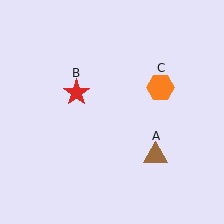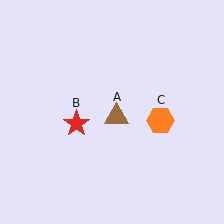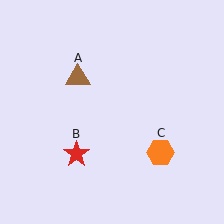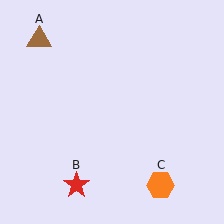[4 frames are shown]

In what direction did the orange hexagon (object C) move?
The orange hexagon (object C) moved down.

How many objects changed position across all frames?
3 objects changed position: brown triangle (object A), red star (object B), orange hexagon (object C).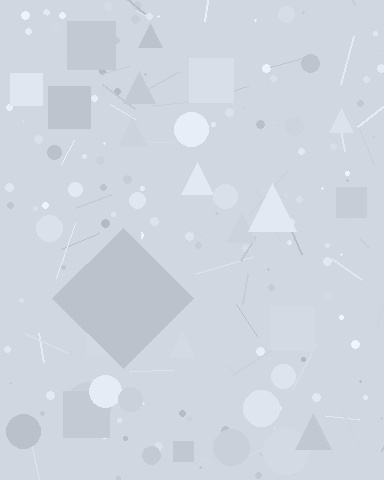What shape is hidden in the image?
A diamond is hidden in the image.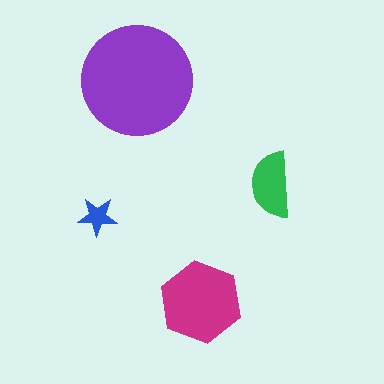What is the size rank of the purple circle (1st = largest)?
1st.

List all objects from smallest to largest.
The blue star, the green semicircle, the magenta hexagon, the purple circle.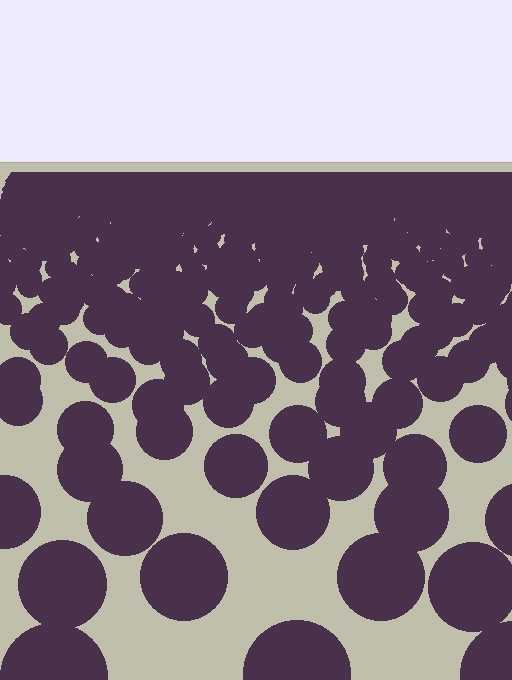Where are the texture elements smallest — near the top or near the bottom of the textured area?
Near the top.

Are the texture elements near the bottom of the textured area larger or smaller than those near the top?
Larger. Near the bottom, elements are closer to the viewer and appear at a bigger on-screen size.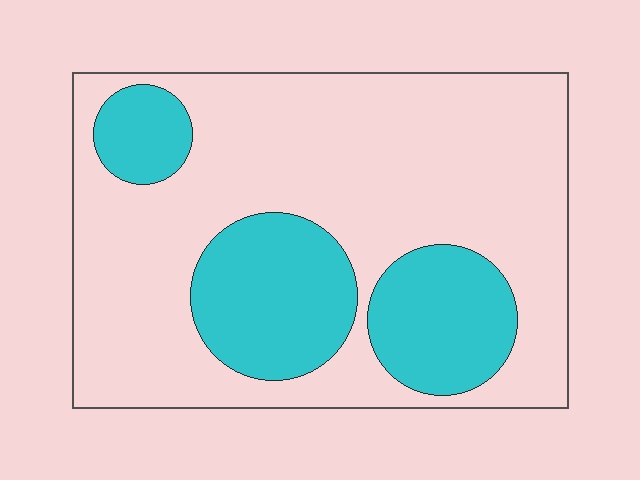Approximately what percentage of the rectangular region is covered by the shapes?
Approximately 30%.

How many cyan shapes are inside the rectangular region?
3.